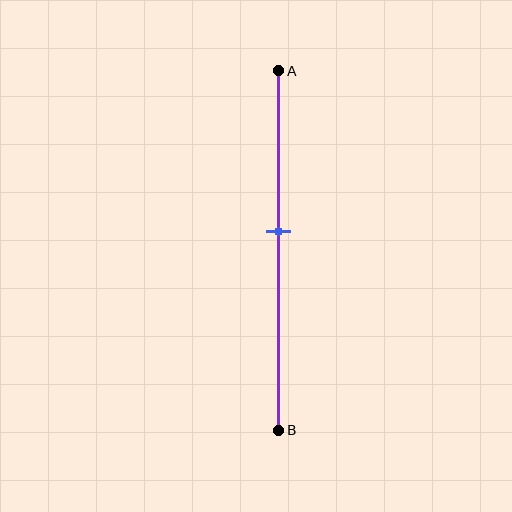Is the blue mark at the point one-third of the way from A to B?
No, the mark is at about 45% from A, not at the 33% one-third point.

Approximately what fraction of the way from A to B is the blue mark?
The blue mark is approximately 45% of the way from A to B.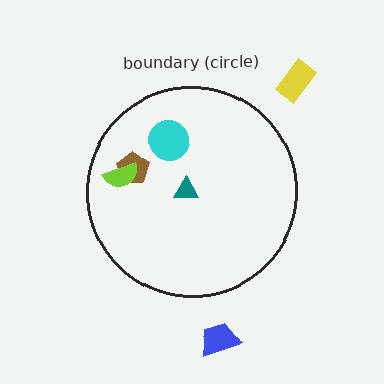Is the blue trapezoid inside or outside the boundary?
Outside.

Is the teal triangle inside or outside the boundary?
Inside.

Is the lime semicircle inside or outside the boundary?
Inside.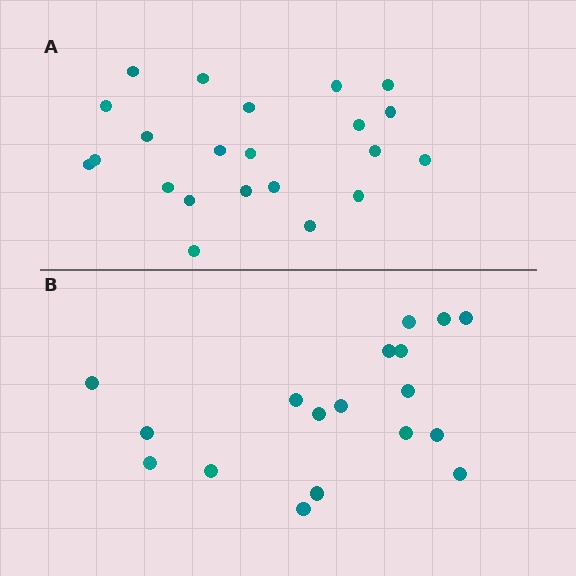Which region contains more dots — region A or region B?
Region A (the top region) has more dots.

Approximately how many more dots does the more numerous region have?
Region A has about 4 more dots than region B.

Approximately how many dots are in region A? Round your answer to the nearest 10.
About 20 dots. (The exact count is 22, which rounds to 20.)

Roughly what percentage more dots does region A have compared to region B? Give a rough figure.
About 20% more.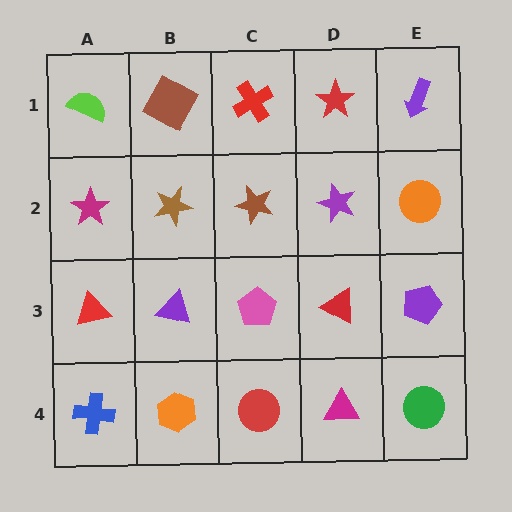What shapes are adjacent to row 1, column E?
An orange circle (row 2, column E), a red star (row 1, column D).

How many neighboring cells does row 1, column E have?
2.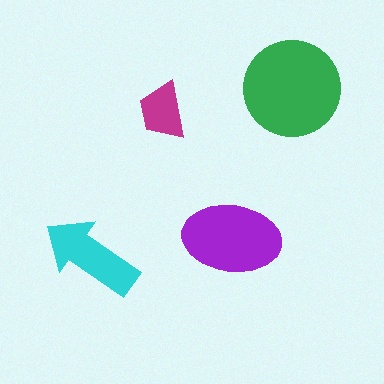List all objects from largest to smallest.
The green circle, the purple ellipse, the cyan arrow, the magenta trapezoid.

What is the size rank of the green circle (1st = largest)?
1st.